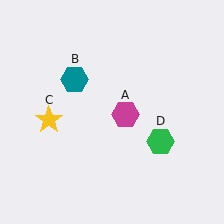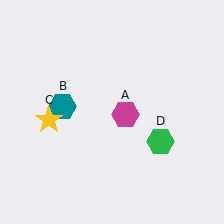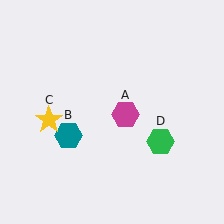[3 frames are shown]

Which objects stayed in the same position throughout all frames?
Magenta hexagon (object A) and yellow star (object C) and green hexagon (object D) remained stationary.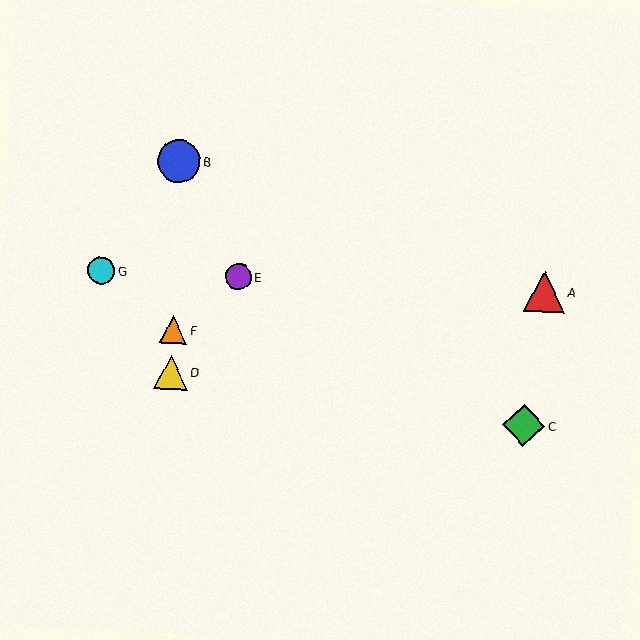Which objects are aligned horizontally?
Objects A, E, G are aligned horizontally.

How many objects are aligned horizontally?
3 objects (A, E, G) are aligned horizontally.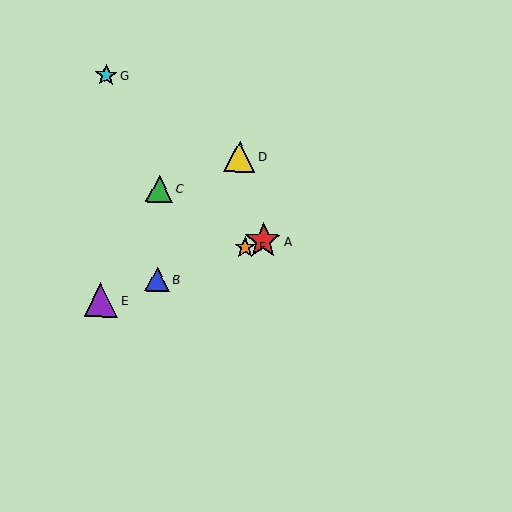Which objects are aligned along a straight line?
Objects A, B, E, F are aligned along a straight line.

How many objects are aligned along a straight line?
4 objects (A, B, E, F) are aligned along a straight line.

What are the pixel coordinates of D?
Object D is at (240, 157).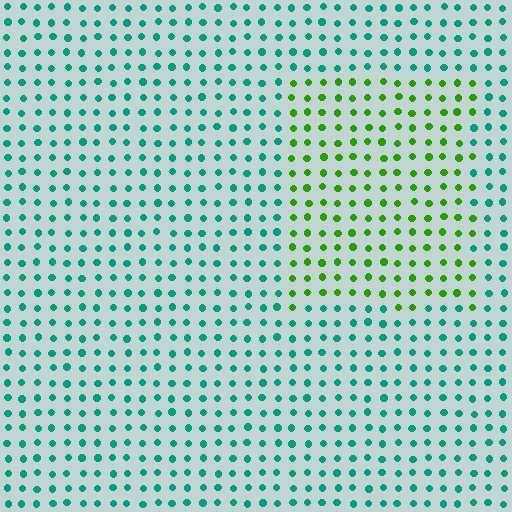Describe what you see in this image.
The image is filled with small teal elements in a uniform arrangement. A rectangle-shaped region is visible where the elements are tinted to a slightly different hue, forming a subtle color boundary.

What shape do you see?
I see a rectangle.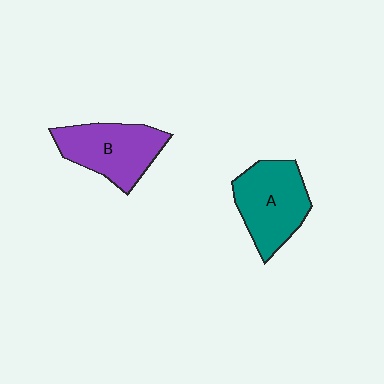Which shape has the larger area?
Shape A (teal).